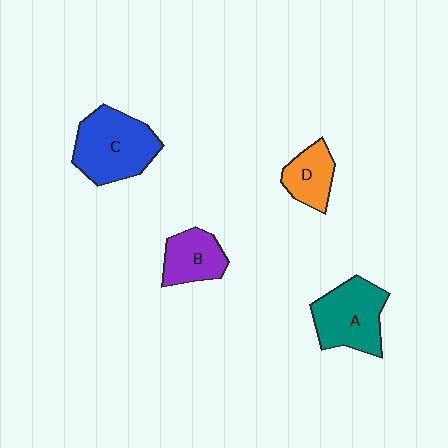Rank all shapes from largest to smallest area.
From largest to smallest: C (blue), A (teal), B (purple), D (orange).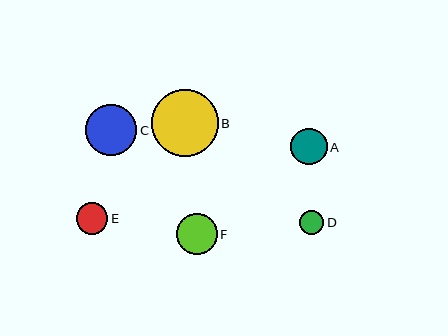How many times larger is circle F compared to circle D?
Circle F is approximately 1.7 times the size of circle D.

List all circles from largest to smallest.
From largest to smallest: B, C, F, A, E, D.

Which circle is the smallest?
Circle D is the smallest with a size of approximately 24 pixels.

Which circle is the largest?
Circle B is the largest with a size of approximately 67 pixels.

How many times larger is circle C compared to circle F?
Circle C is approximately 1.2 times the size of circle F.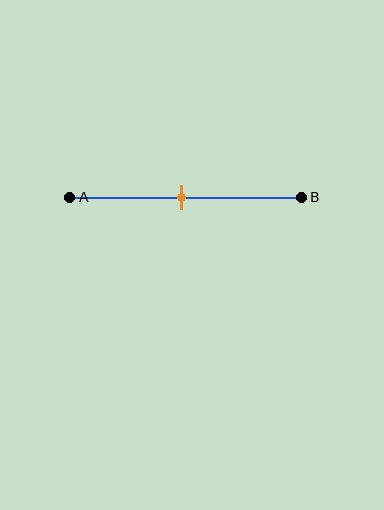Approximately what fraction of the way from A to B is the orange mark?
The orange mark is approximately 50% of the way from A to B.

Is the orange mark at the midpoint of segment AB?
Yes, the mark is approximately at the midpoint.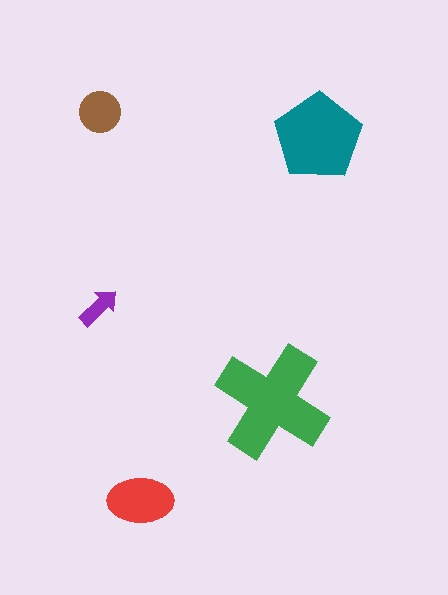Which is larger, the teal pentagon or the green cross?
The green cross.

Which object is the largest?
The green cross.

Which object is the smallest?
The purple arrow.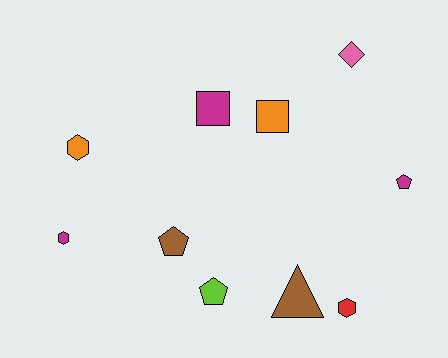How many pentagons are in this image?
There are 3 pentagons.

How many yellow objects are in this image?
There are no yellow objects.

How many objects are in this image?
There are 10 objects.